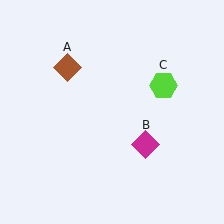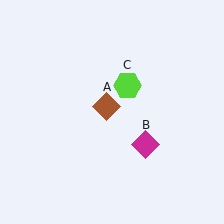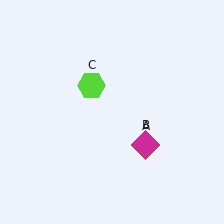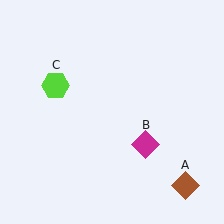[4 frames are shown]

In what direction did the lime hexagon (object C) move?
The lime hexagon (object C) moved left.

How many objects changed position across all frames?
2 objects changed position: brown diamond (object A), lime hexagon (object C).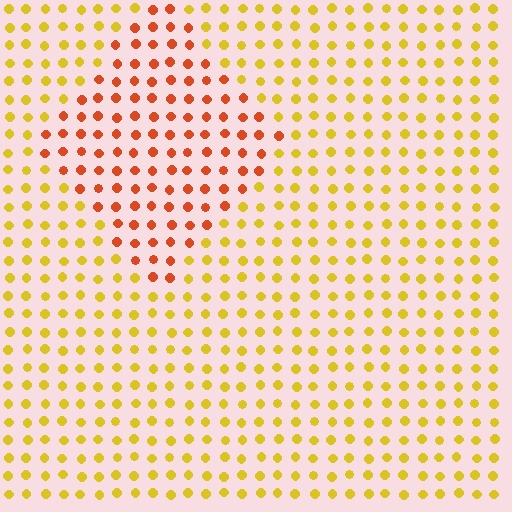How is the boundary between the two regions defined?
The boundary is defined purely by a slight shift in hue (about 41 degrees). Spacing, size, and orientation are identical on both sides.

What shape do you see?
I see a diamond.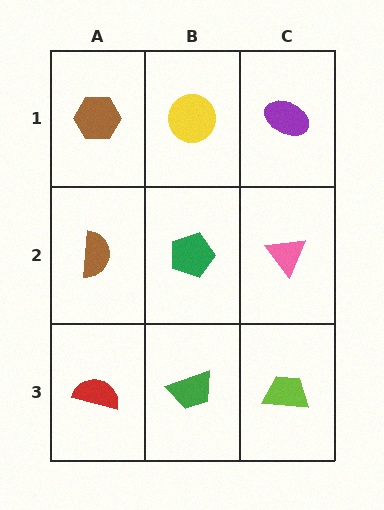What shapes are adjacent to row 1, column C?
A pink triangle (row 2, column C), a yellow circle (row 1, column B).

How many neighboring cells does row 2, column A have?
3.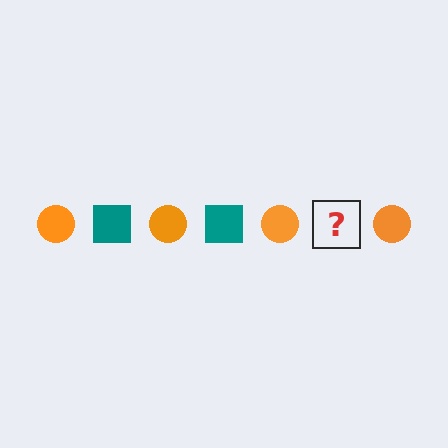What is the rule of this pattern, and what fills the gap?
The rule is that the pattern alternates between orange circle and teal square. The gap should be filled with a teal square.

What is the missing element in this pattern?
The missing element is a teal square.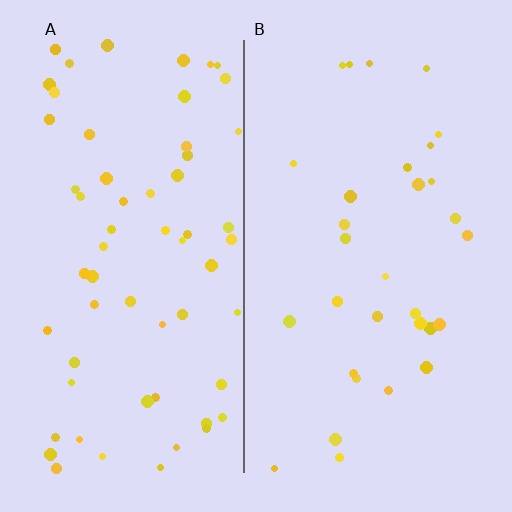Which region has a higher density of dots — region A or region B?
A (the left).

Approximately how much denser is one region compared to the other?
Approximately 1.9× — region A over region B.